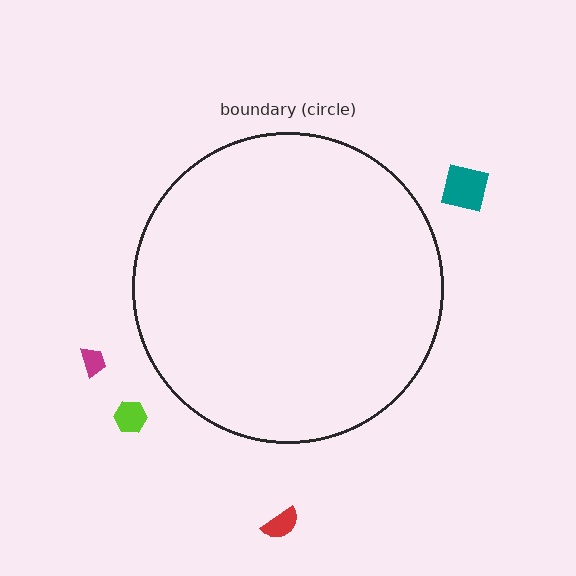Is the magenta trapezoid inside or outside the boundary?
Outside.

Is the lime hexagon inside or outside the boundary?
Outside.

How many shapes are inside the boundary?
0 inside, 4 outside.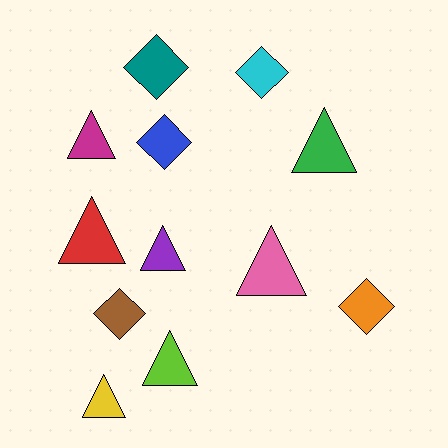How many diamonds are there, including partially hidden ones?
There are 5 diamonds.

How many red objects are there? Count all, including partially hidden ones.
There is 1 red object.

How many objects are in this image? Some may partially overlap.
There are 12 objects.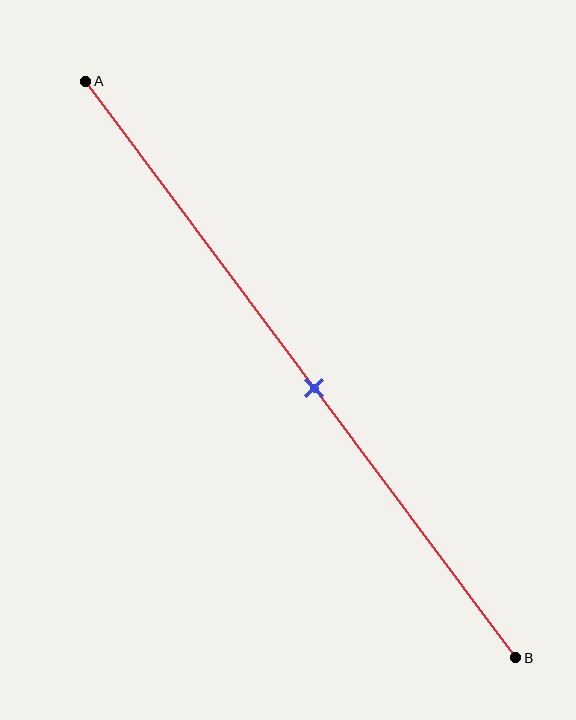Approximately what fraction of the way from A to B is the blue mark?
The blue mark is approximately 55% of the way from A to B.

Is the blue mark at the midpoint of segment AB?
No, the mark is at about 55% from A, not at the 50% midpoint.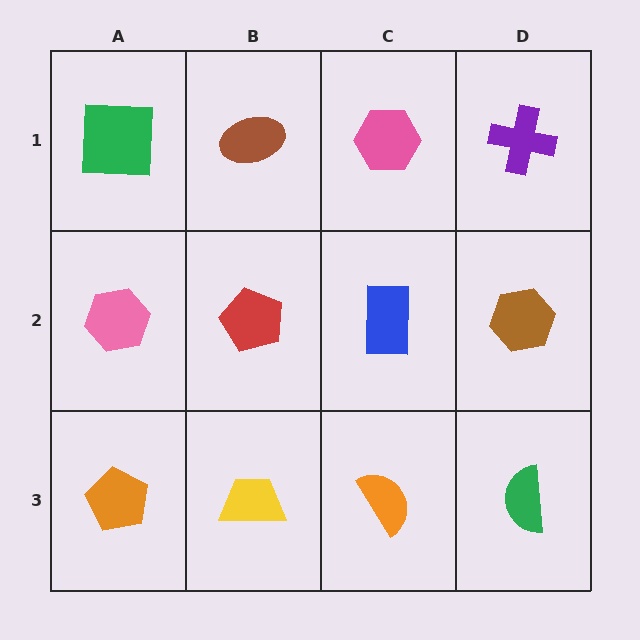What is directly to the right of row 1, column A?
A brown ellipse.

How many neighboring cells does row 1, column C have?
3.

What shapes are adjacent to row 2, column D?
A purple cross (row 1, column D), a green semicircle (row 3, column D), a blue rectangle (row 2, column C).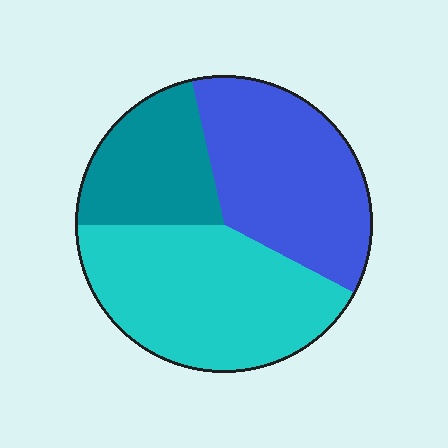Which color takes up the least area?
Teal, at roughly 20%.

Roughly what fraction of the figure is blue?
Blue covers 36% of the figure.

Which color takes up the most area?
Cyan, at roughly 40%.